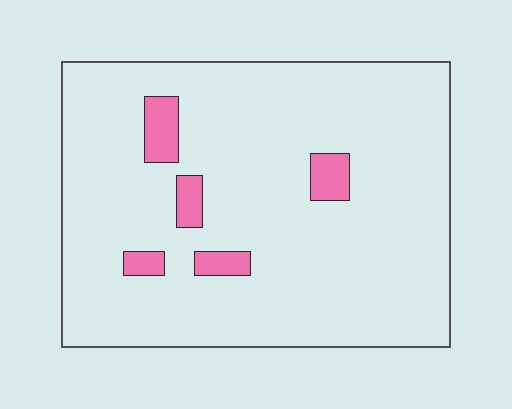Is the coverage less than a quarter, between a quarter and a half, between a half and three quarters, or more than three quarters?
Less than a quarter.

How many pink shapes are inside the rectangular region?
5.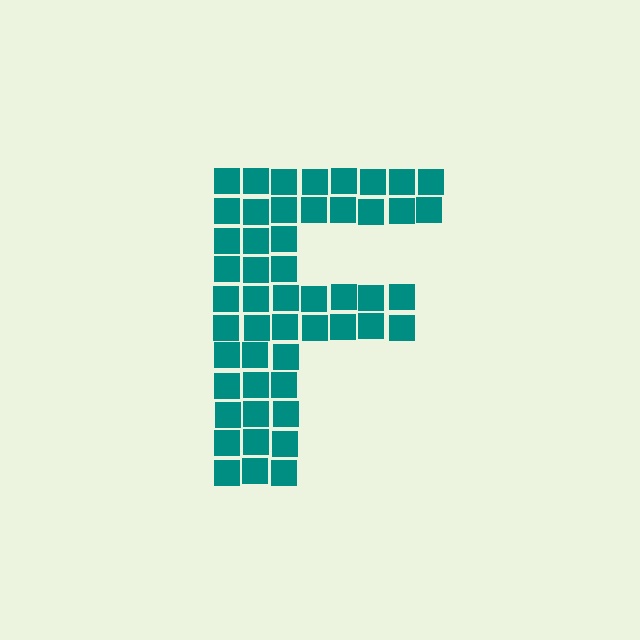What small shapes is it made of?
It is made of small squares.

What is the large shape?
The large shape is the letter F.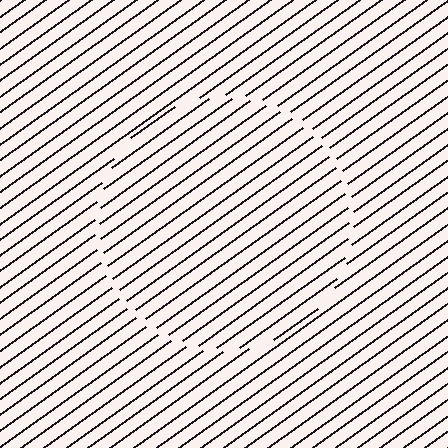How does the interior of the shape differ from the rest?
The interior of the shape contains the same grating, shifted by half a period — the contour is defined by the phase discontinuity where line-ends from the inner and outer gratings abut.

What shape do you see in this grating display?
An illusory circle. The interior of the shape contains the same grating, shifted by half a period — the contour is defined by the phase discontinuity where line-ends from the inner and outer gratings abut.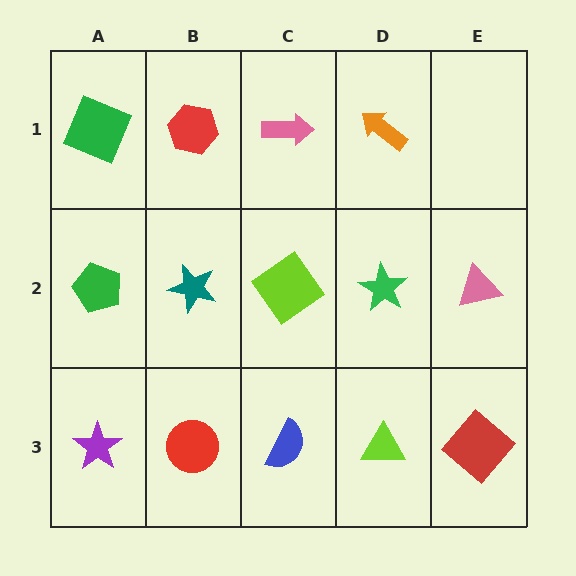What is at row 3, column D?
A lime triangle.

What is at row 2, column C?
A lime diamond.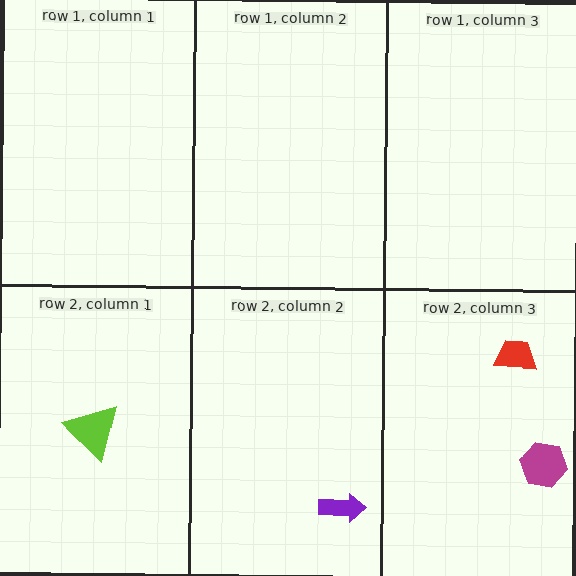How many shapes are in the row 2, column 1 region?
1.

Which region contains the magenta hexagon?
The row 2, column 3 region.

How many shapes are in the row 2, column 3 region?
2.